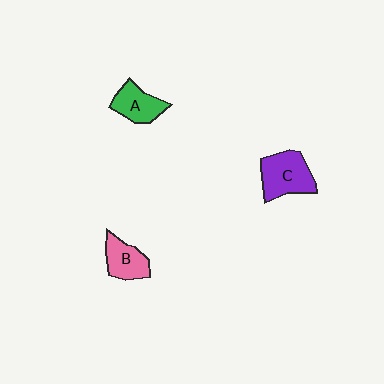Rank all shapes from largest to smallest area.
From largest to smallest: C (purple), A (green), B (pink).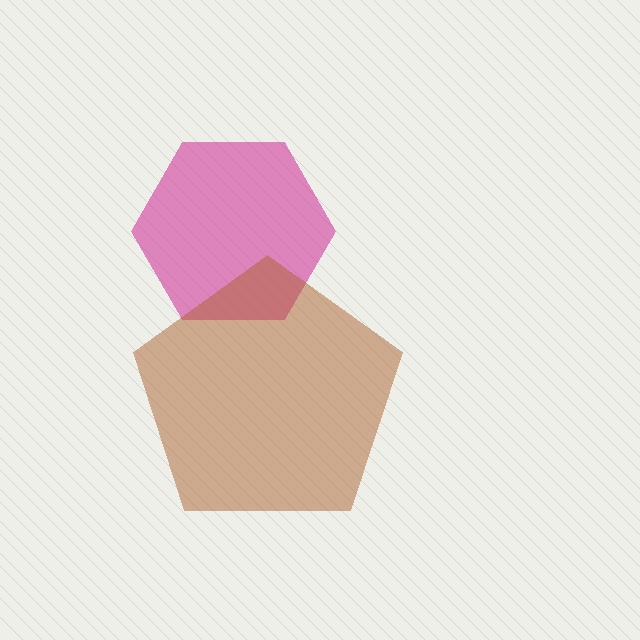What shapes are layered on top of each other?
The layered shapes are: a magenta hexagon, a brown pentagon.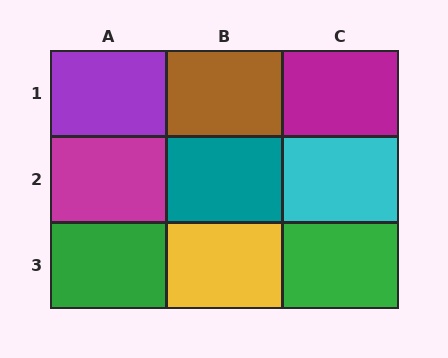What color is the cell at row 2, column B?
Teal.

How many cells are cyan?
1 cell is cyan.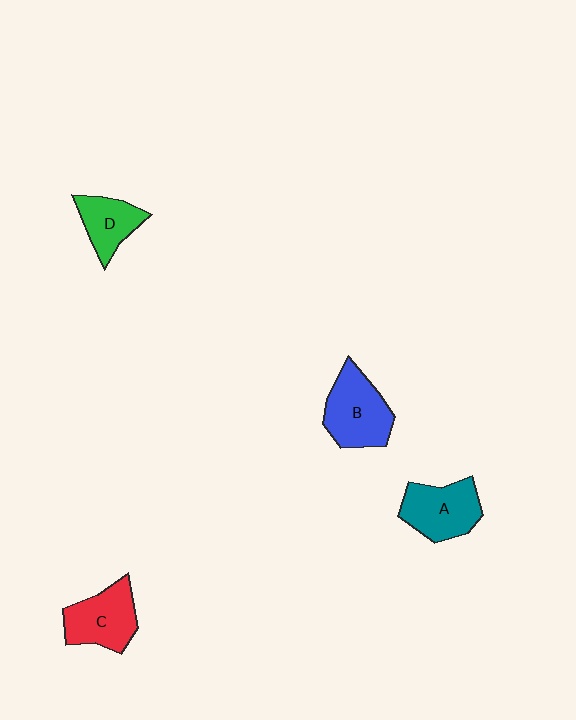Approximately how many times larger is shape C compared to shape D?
Approximately 1.3 times.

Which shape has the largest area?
Shape B (blue).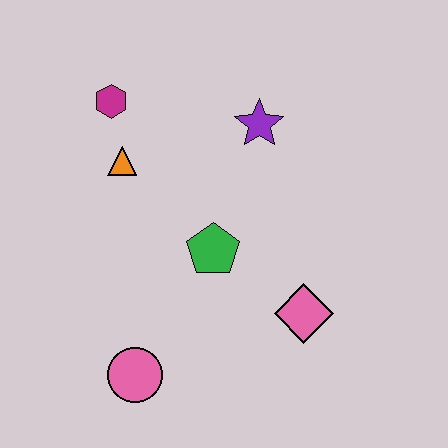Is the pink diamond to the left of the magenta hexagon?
No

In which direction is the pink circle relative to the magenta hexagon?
The pink circle is below the magenta hexagon.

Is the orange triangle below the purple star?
Yes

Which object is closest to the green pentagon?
The pink diamond is closest to the green pentagon.